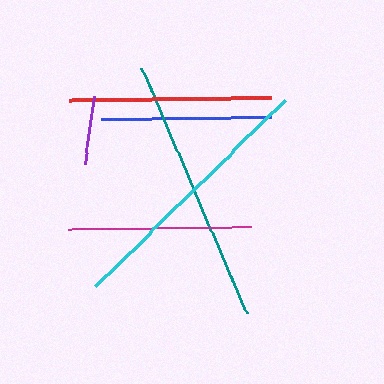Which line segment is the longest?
The teal line is the longest at approximately 267 pixels.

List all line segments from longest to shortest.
From longest to shortest: teal, cyan, red, magenta, blue, purple.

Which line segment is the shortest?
The purple line is the shortest at approximately 69 pixels.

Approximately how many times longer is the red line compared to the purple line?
The red line is approximately 2.9 times the length of the purple line.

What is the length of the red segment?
The red segment is approximately 203 pixels long.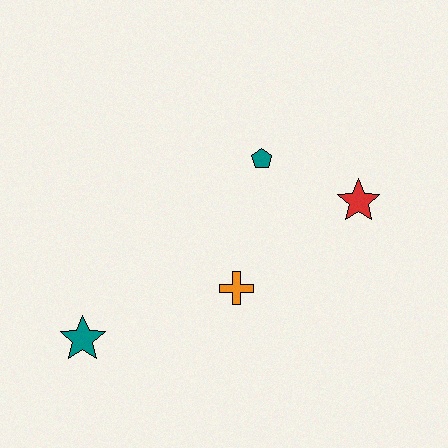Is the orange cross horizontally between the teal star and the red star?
Yes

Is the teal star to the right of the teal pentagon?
No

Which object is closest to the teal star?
The orange cross is closest to the teal star.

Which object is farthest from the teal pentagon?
The teal star is farthest from the teal pentagon.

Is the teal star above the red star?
No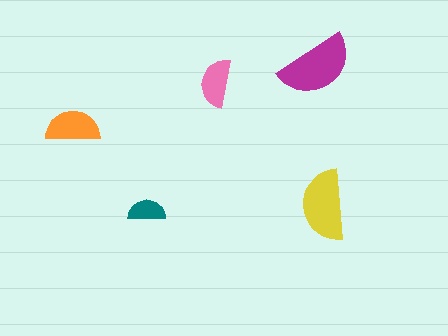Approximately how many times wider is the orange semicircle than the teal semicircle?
About 1.5 times wider.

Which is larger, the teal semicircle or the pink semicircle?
The pink one.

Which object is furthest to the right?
The yellow semicircle is rightmost.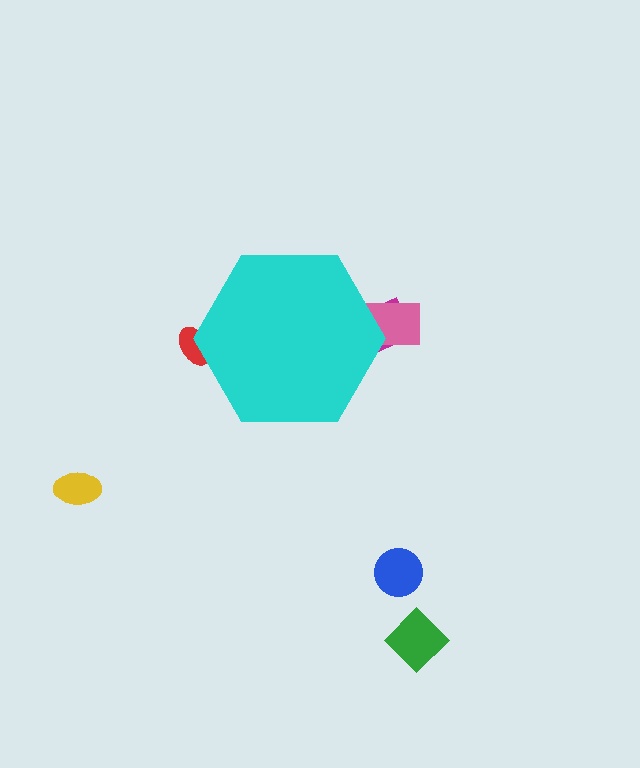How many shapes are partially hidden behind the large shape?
3 shapes are partially hidden.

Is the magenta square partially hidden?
Yes, the magenta square is partially hidden behind the cyan hexagon.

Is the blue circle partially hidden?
No, the blue circle is fully visible.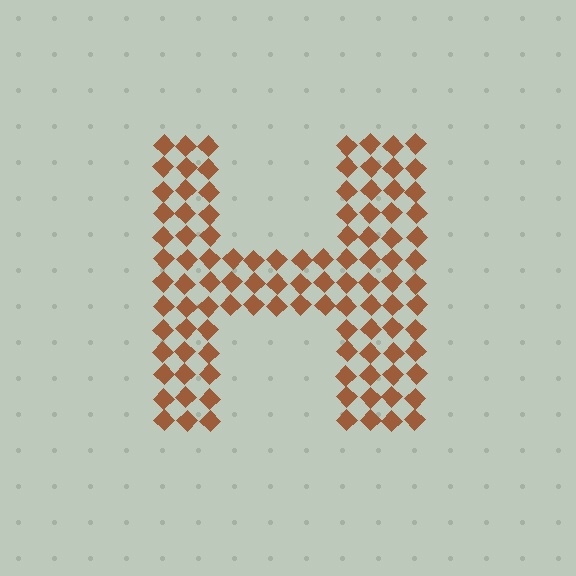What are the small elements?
The small elements are diamonds.